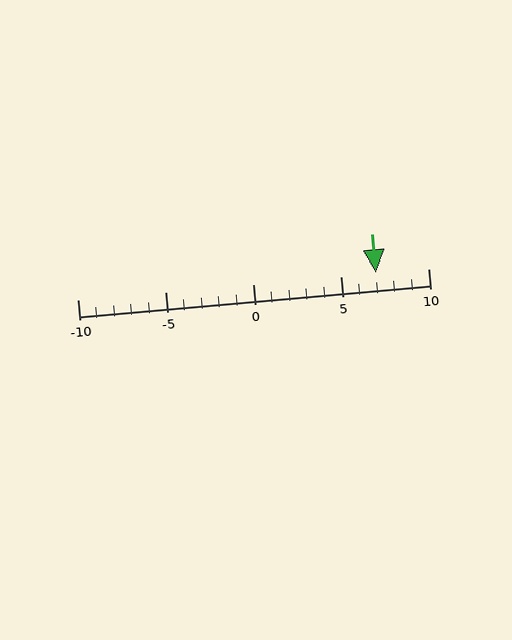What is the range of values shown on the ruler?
The ruler shows values from -10 to 10.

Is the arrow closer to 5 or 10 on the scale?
The arrow is closer to 5.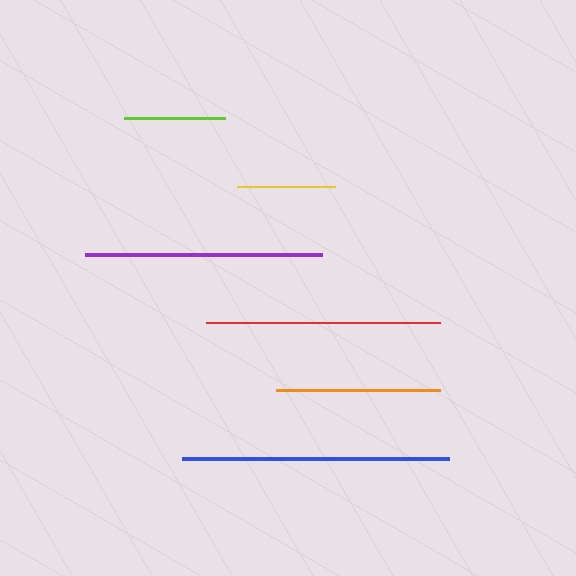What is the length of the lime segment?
The lime segment is approximately 101 pixels long.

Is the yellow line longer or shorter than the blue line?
The blue line is longer than the yellow line.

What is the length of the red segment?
The red segment is approximately 234 pixels long.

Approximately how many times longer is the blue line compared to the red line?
The blue line is approximately 1.1 times the length of the red line.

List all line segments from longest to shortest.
From longest to shortest: blue, purple, red, orange, lime, yellow.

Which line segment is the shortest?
The yellow line is the shortest at approximately 98 pixels.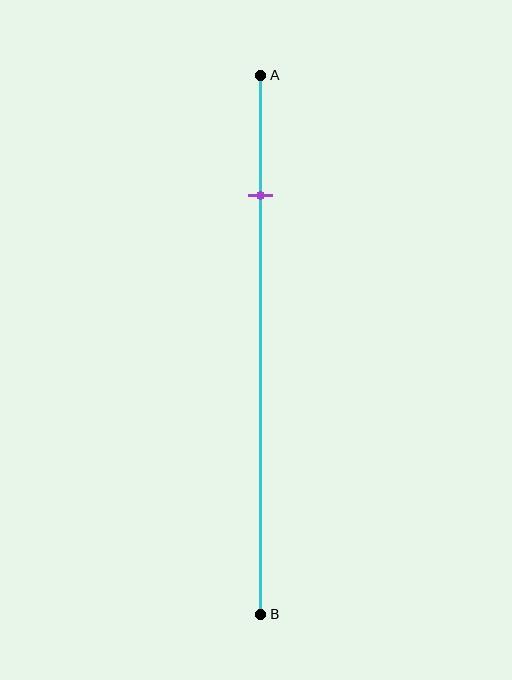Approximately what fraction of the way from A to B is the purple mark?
The purple mark is approximately 20% of the way from A to B.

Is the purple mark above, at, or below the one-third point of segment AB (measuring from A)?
The purple mark is above the one-third point of segment AB.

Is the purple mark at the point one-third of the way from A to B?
No, the mark is at about 20% from A, not at the 33% one-third point.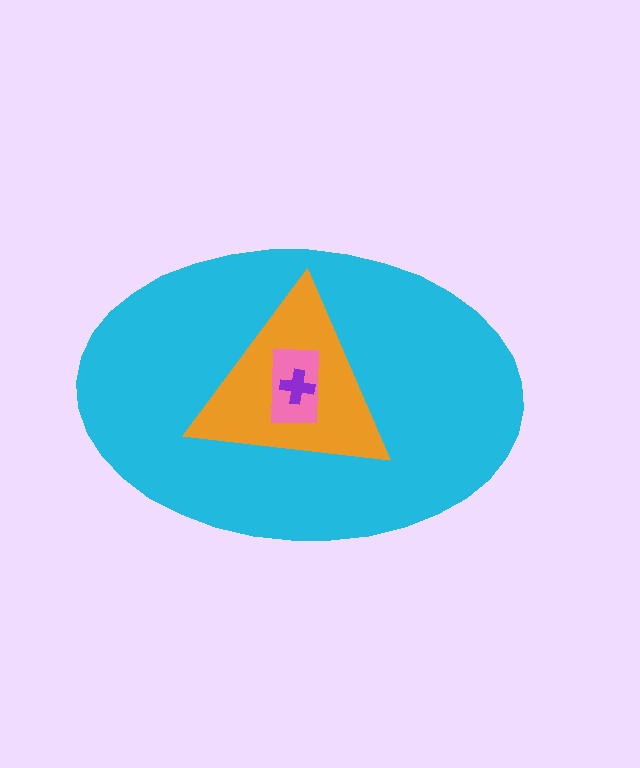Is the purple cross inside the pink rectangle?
Yes.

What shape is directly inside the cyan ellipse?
The orange triangle.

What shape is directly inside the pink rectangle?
The purple cross.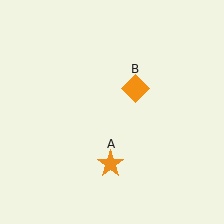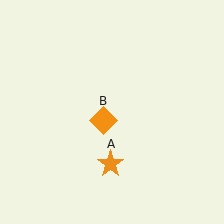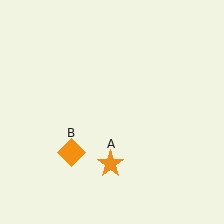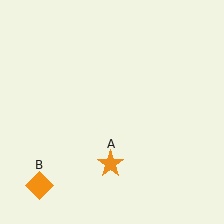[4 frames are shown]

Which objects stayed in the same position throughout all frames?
Orange star (object A) remained stationary.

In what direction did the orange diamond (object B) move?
The orange diamond (object B) moved down and to the left.